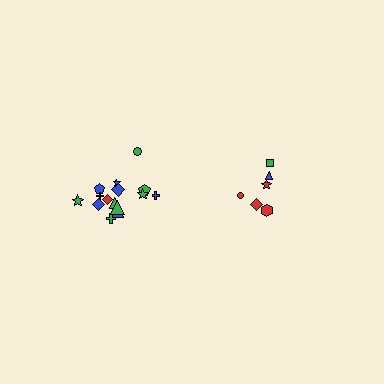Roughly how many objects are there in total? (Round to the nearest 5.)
Roughly 20 objects in total.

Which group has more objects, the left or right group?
The left group.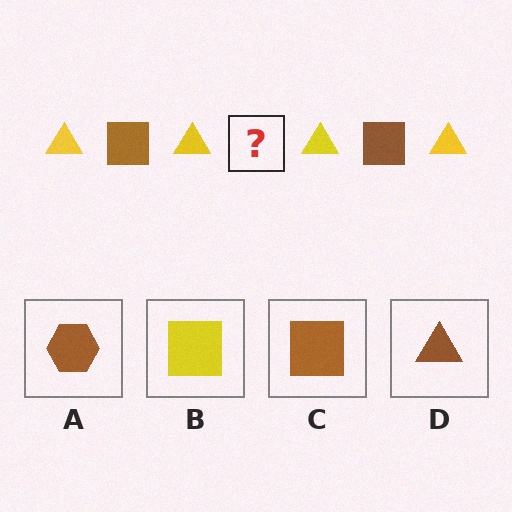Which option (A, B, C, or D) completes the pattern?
C.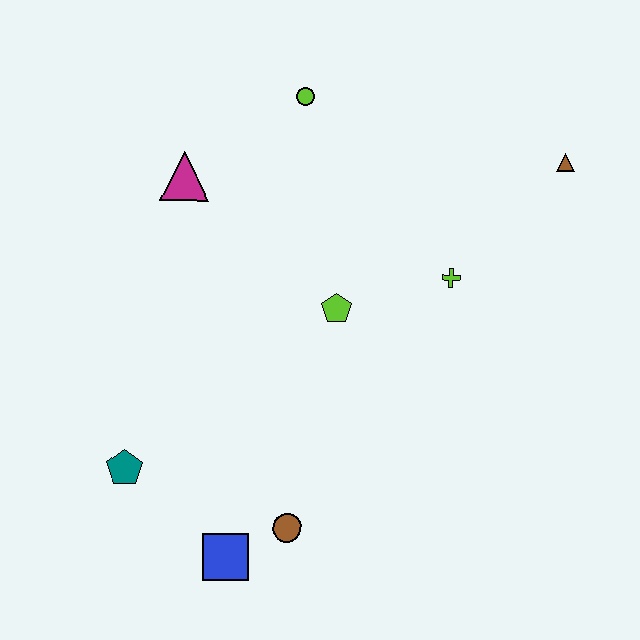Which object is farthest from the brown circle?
The brown triangle is farthest from the brown circle.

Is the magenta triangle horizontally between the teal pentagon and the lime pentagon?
Yes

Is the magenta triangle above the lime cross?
Yes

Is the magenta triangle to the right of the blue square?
No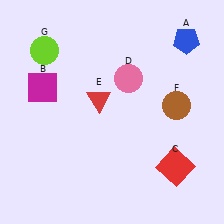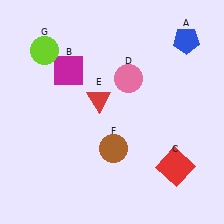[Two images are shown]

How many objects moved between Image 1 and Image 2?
2 objects moved between the two images.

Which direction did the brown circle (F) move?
The brown circle (F) moved left.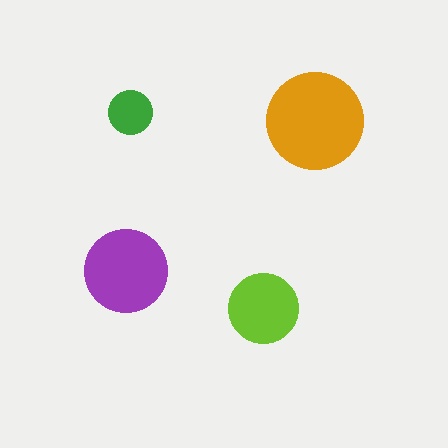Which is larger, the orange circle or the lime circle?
The orange one.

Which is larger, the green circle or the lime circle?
The lime one.